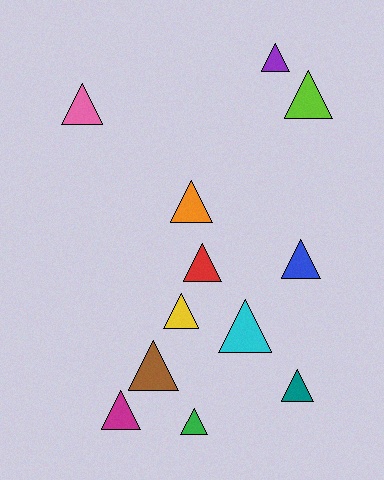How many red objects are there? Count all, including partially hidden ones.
There is 1 red object.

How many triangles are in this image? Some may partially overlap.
There are 12 triangles.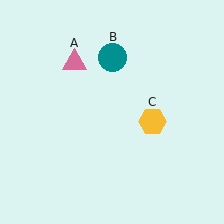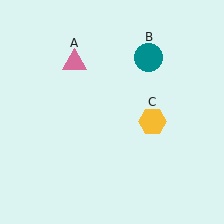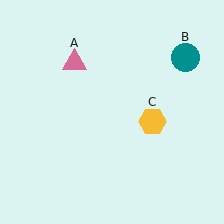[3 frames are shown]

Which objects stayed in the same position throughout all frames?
Pink triangle (object A) and yellow hexagon (object C) remained stationary.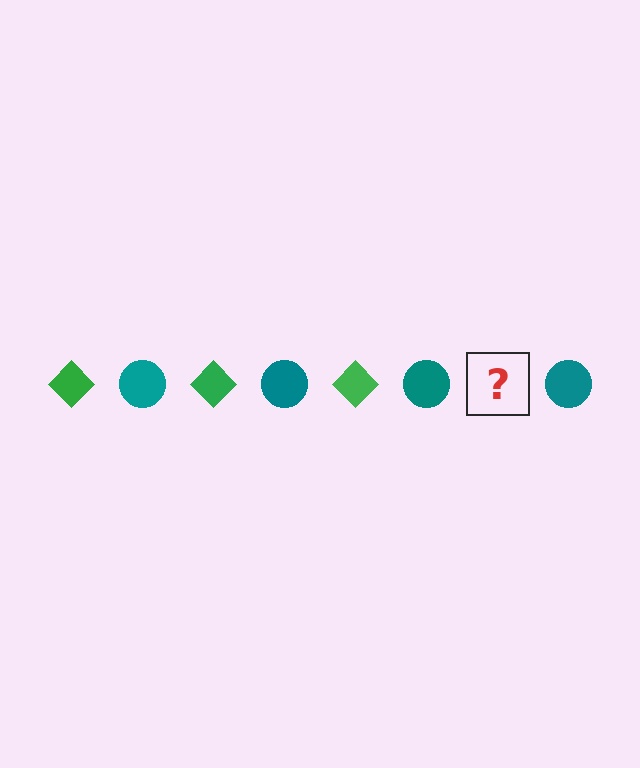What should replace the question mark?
The question mark should be replaced with a green diamond.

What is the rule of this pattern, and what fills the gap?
The rule is that the pattern alternates between green diamond and teal circle. The gap should be filled with a green diamond.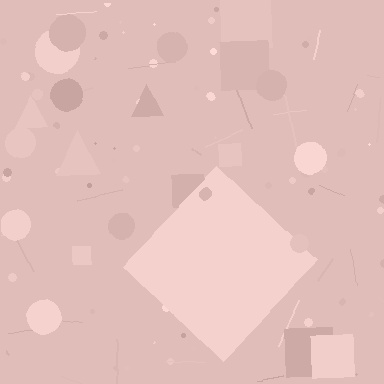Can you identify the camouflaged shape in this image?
The camouflaged shape is a diamond.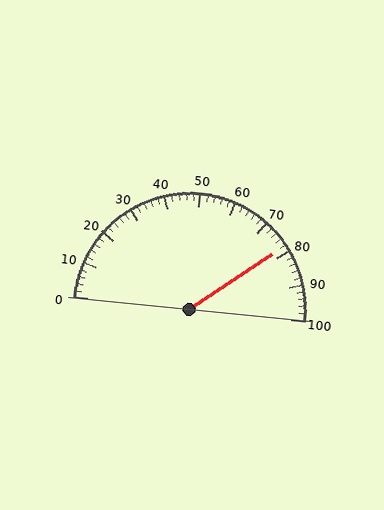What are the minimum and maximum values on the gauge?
The gauge ranges from 0 to 100.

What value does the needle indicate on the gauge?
The needle indicates approximately 78.